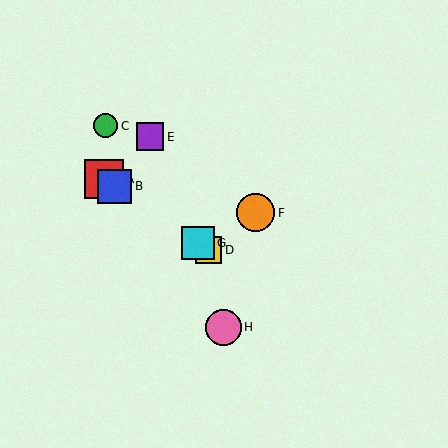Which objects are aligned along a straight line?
Objects A, B, D, G are aligned along a straight line.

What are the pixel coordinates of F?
Object F is at (255, 213).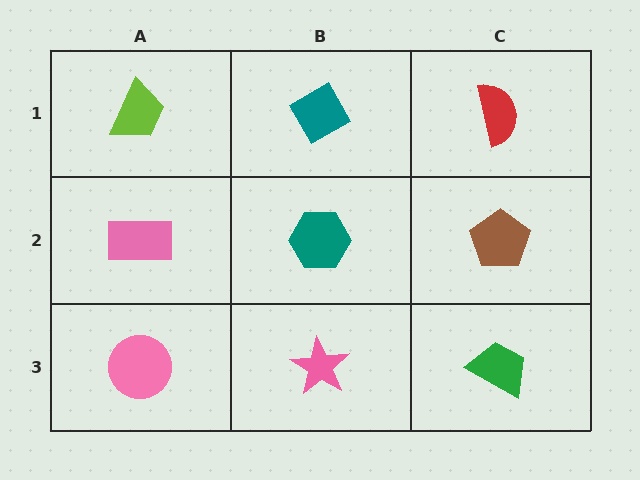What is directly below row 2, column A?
A pink circle.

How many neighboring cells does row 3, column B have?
3.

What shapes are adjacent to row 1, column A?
A pink rectangle (row 2, column A), a teal diamond (row 1, column B).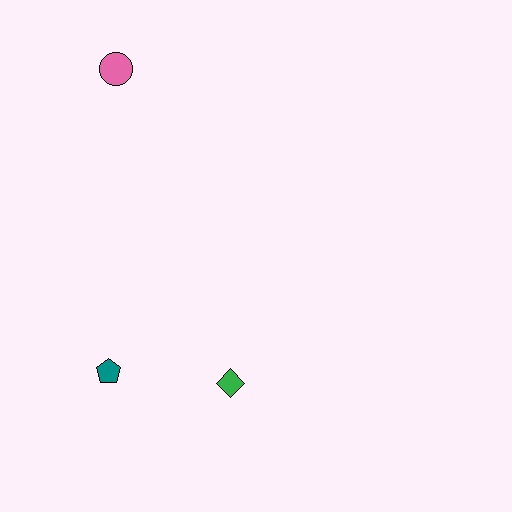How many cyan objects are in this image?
There are no cyan objects.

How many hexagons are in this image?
There are no hexagons.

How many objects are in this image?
There are 3 objects.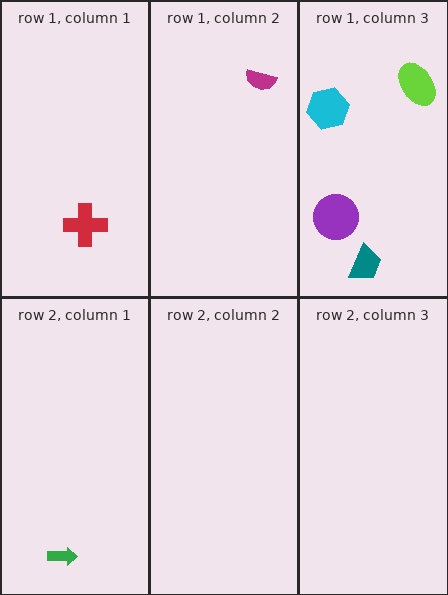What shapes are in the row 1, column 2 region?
The magenta semicircle.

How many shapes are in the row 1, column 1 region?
1.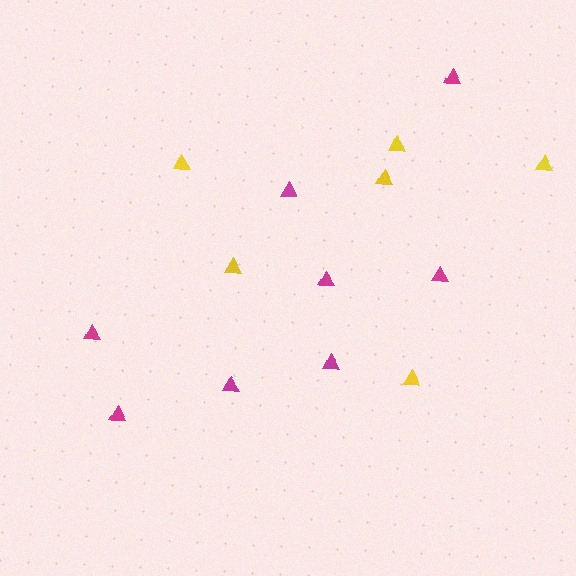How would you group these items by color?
There are 2 groups: one group of yellow triangles (6) and one group of magenta triangles (8).